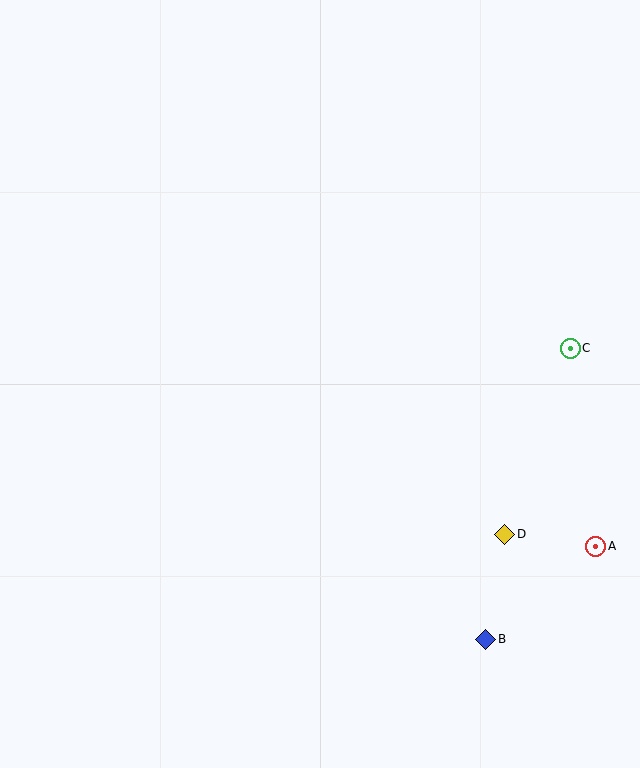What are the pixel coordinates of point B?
Point B is at (486, 639).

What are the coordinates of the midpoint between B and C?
The midpoint between B and C is at (528, 494).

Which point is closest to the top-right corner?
Point C is closest to the top-right corner.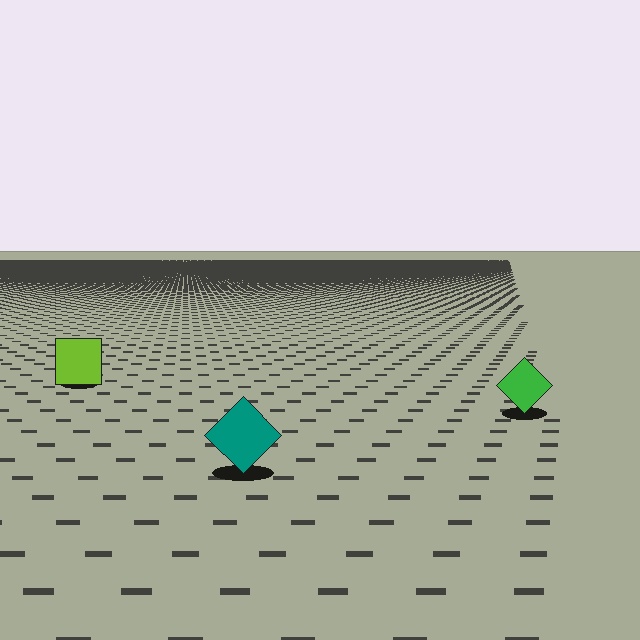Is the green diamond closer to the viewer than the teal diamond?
No. The teal diamond is closer — you can tell from the texture gradient: the ground texture is coarser near it.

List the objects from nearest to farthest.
From nearest to farthest: the teal diamond, the green diamond, the lime square.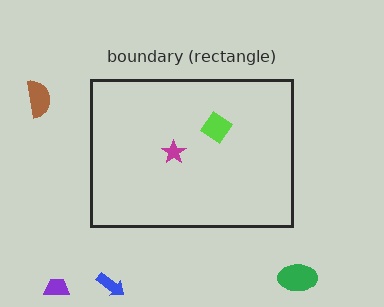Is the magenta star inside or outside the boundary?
Inside.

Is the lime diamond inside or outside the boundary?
Inside.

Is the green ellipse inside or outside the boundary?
Outside.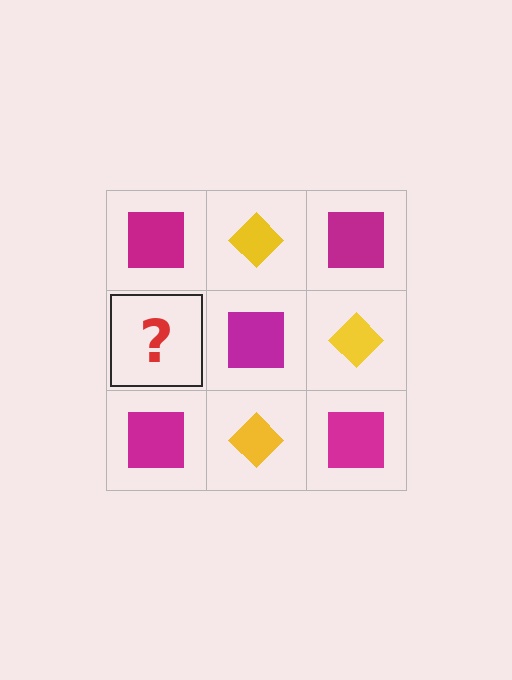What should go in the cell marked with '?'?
The missing cell should contain a yellow diamond.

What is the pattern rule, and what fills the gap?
The rule is that it alternates magenta square and yellow diamond in a checkerboard pattern. The gap should be filled with a yellow diamond.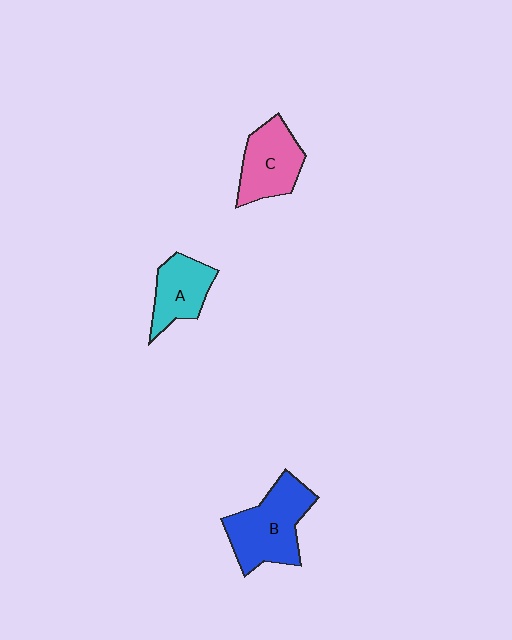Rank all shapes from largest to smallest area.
From largest to smallest: B (blue), C (pink), A (cyan).